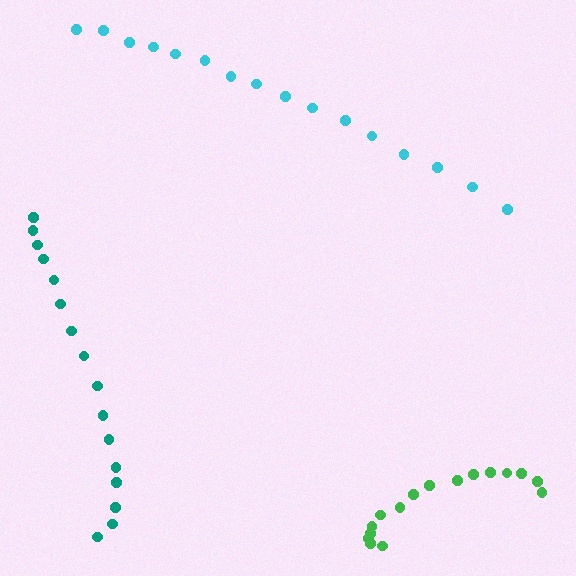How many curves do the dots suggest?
There are 3 distinct paths.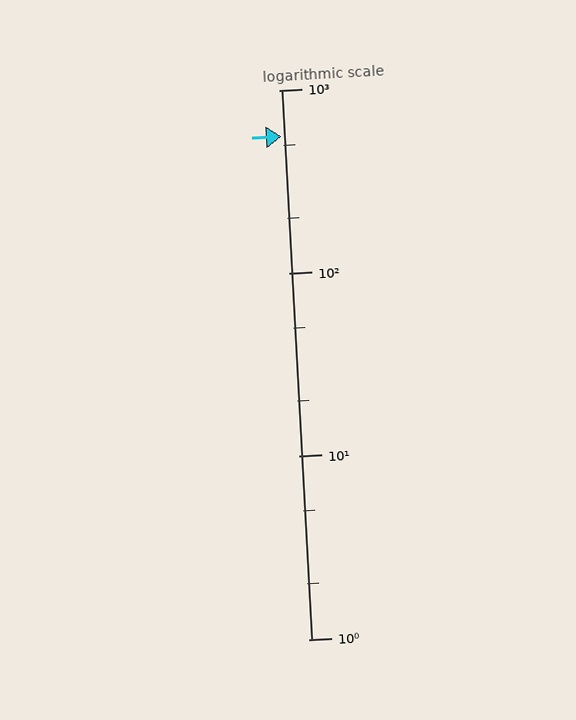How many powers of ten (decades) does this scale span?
The scale spans 3 decades, from 1 to 1000.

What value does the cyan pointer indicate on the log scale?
The pointer indicates approximately 560.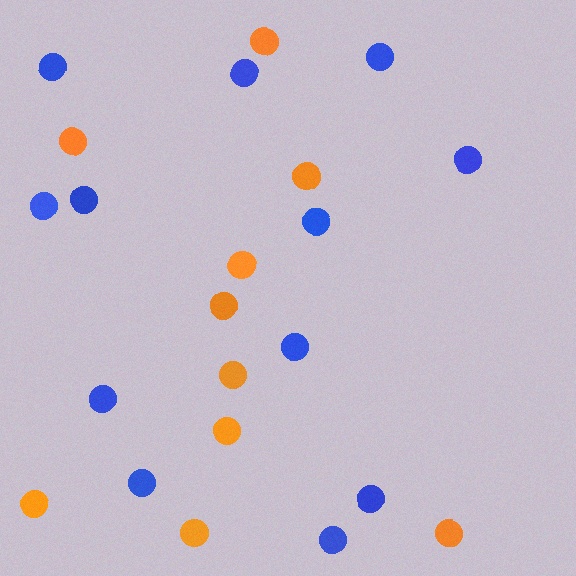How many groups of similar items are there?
There are 2 groups: one group of orange circles (10) and one group of blue circles (12).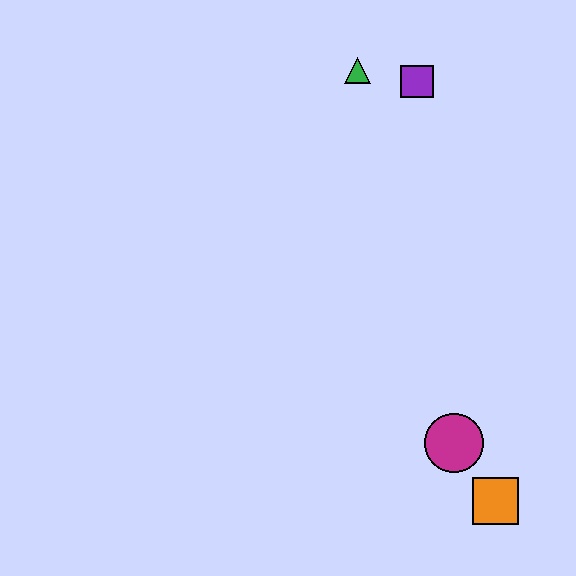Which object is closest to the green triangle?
The purple square is closest to the green triangle.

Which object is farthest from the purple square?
The orange square is farthest from the purple square.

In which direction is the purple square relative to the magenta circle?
The purple square is above the magenta circle.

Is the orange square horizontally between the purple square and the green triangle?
No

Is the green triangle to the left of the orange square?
Yes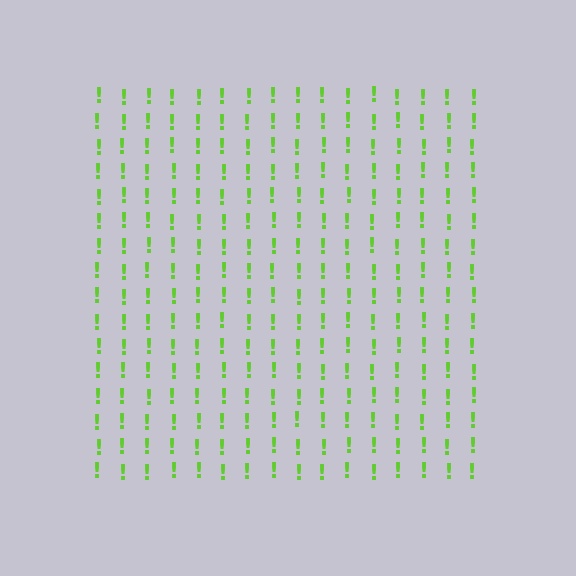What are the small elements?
The small elements are exclamation marks.